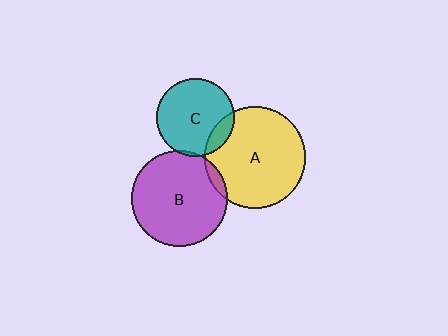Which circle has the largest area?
Circle A (yellow).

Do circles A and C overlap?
Yes.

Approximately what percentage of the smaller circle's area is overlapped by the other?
Approximately 15%.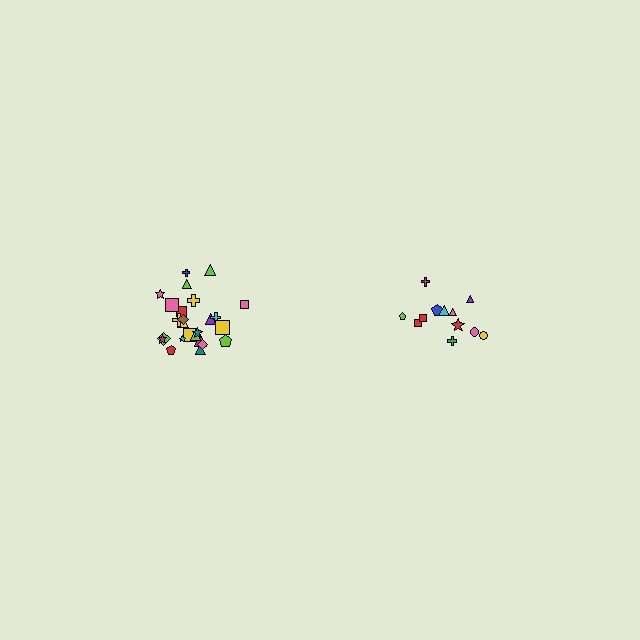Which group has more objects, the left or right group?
The left group.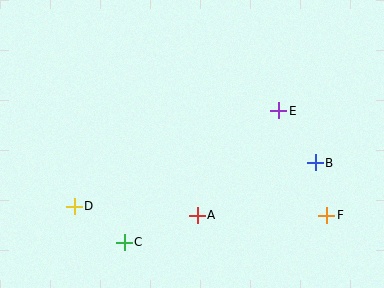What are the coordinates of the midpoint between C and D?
The midpoint between C and D is at (99, 224).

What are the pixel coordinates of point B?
Point B is at (315, 163).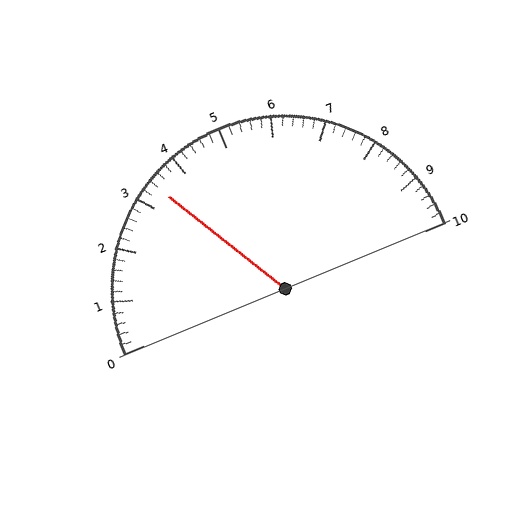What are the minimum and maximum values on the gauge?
The gauge ranges from 0 to 10.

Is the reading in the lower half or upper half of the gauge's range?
The reading is in the lower half of the range (0 to 10).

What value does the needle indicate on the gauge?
The needle indicates approximately 3.4.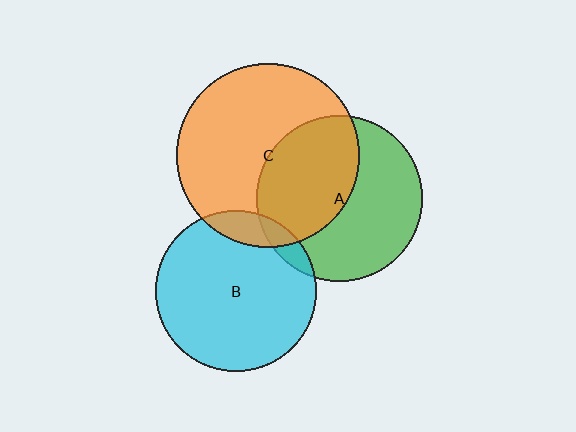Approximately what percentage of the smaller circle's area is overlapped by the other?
Approximately 10%.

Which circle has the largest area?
Circle C (orange).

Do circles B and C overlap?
Yes.